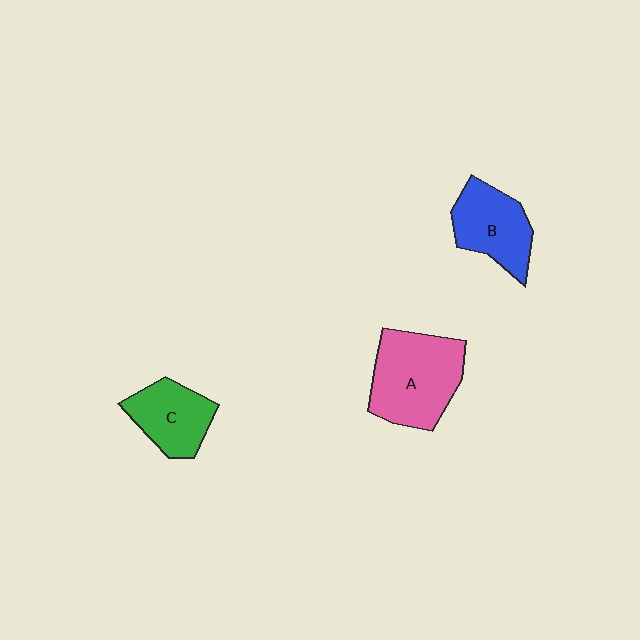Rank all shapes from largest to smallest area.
From largest to smallest: A (pink), B (blue), C (green).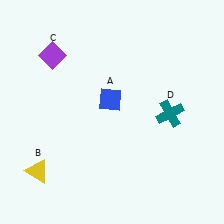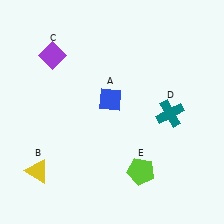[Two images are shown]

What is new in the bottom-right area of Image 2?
A lime pentagon (E) was added in the bottom-right area of Image 2.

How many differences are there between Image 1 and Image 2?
There is 1 difference between the two images.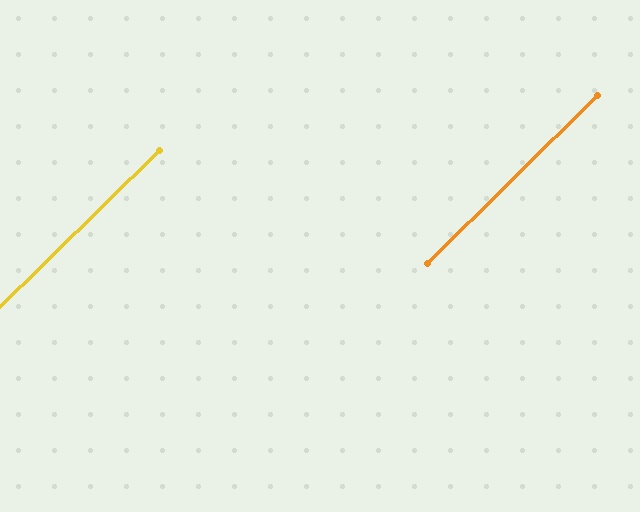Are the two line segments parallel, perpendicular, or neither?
Parallel — their directions differ by only 0.6°.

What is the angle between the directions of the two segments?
Approximately 1 degree.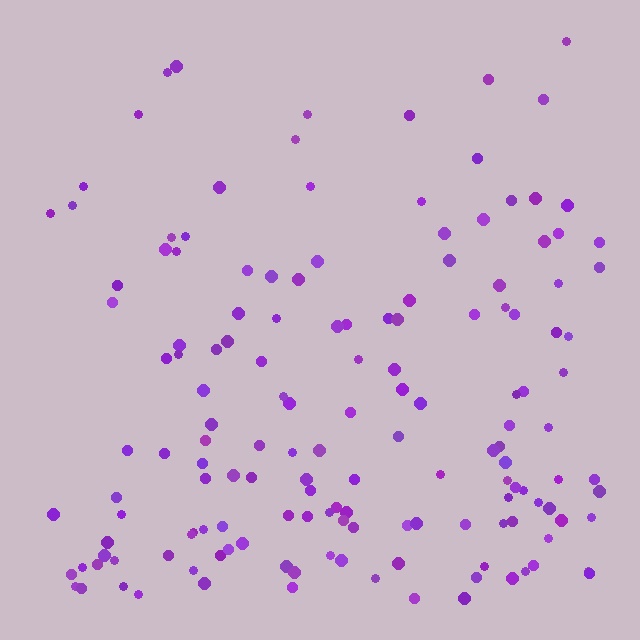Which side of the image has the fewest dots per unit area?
The top.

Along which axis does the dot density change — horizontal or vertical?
Vertical.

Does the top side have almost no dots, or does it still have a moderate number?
Still a moderate number, just noticeably fewer than the bottom.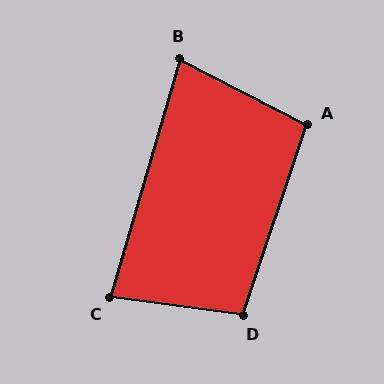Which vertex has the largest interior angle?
D, at approximately 101 degrees.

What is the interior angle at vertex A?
Approximately 99 degrees (obtuse).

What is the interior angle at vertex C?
Approximately 81 degrees (acute).